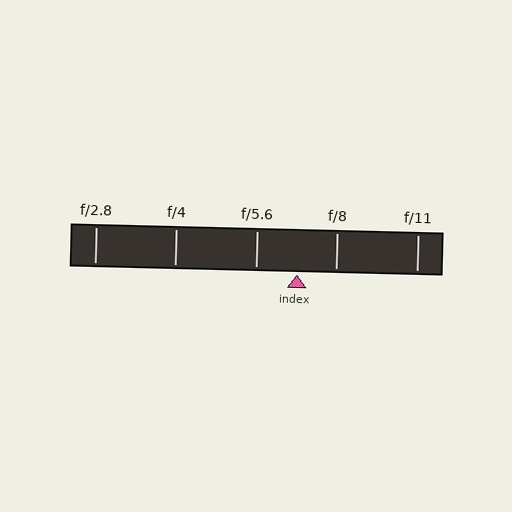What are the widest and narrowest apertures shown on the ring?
The widest aperture shown is f/2.8 and the narrowest is f/11.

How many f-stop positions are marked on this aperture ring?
There are 5 f-stop positions marked.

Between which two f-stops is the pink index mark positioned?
The index mark is between f/5.6 and f/8.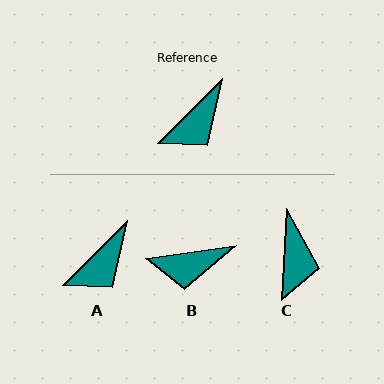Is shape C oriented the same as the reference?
No, it is off by about 42 degrees.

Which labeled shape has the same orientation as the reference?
A.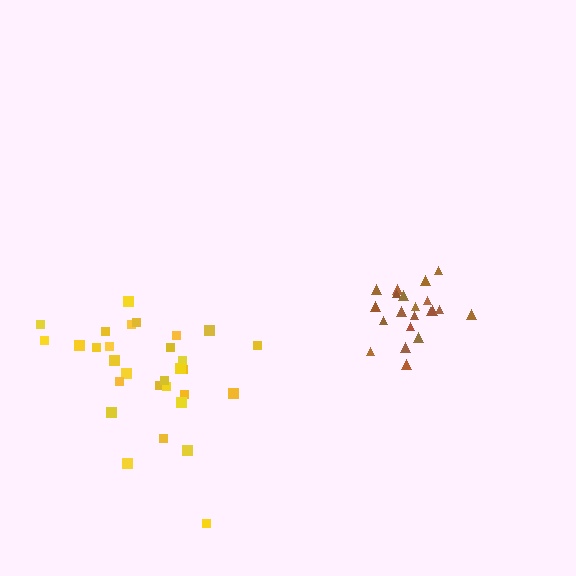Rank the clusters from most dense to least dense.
brown, yellow.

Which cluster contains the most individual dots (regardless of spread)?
Yellow (30).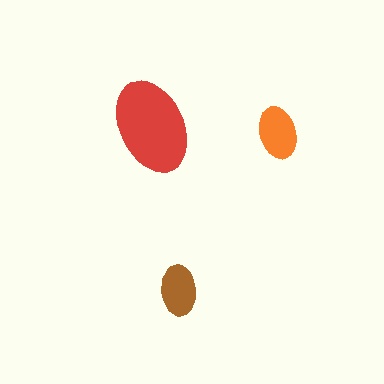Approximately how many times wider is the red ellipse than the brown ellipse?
About 2 times wider.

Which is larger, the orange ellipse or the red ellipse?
The red one.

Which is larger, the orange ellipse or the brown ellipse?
The orange one.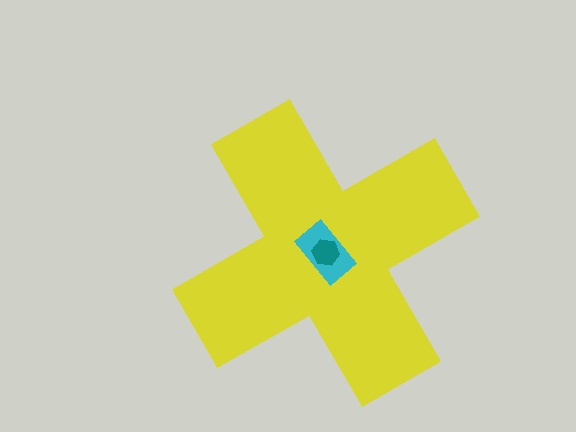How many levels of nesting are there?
3.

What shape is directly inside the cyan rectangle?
The teal hexagon.